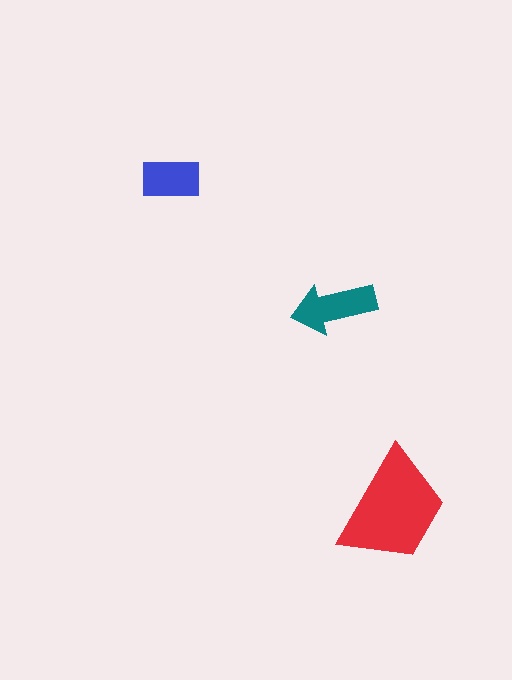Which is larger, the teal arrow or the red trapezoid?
The red trapezoid.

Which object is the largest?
The red trapezoid.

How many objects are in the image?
There are 3 objects in the image.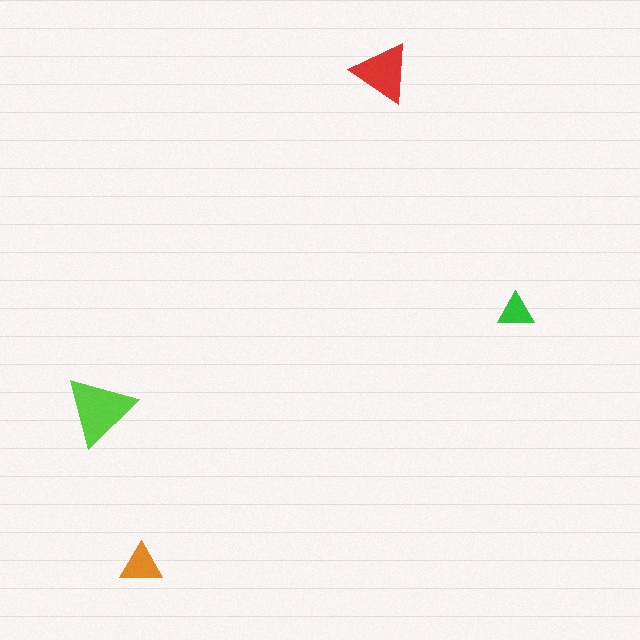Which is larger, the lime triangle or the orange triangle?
The lime one.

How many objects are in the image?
There are 4 objects in the image.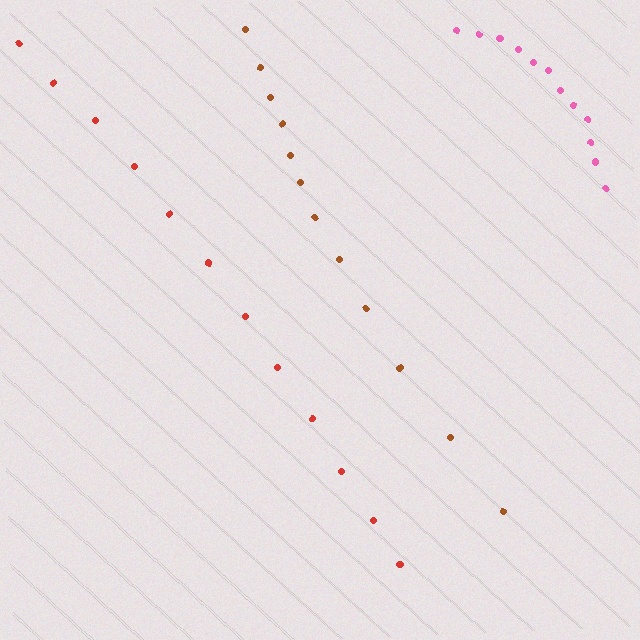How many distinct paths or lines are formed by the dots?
There are 3 distinct paths.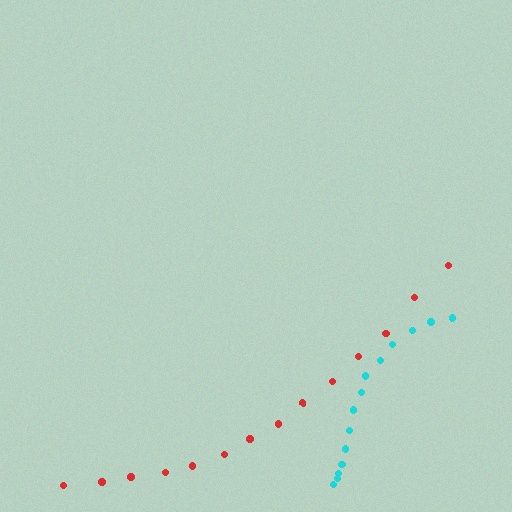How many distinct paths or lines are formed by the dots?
There are 2 distinct paths.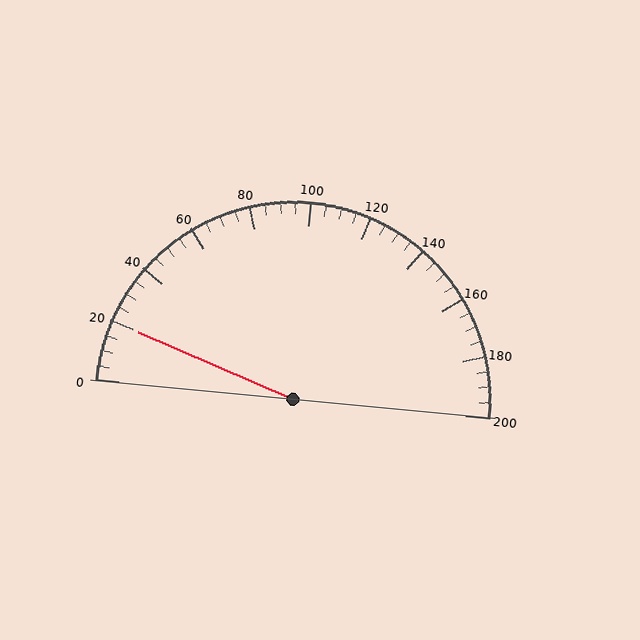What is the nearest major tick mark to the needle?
The nearest major tick mark is 20.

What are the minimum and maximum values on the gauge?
The gauge ranges from 0 to 200.